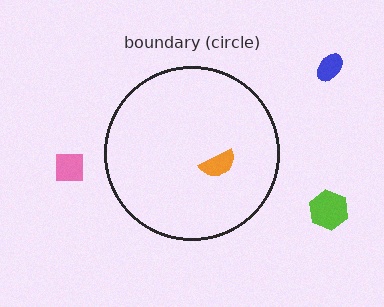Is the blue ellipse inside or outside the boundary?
Outside.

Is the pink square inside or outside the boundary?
Outside.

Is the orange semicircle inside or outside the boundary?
Inside.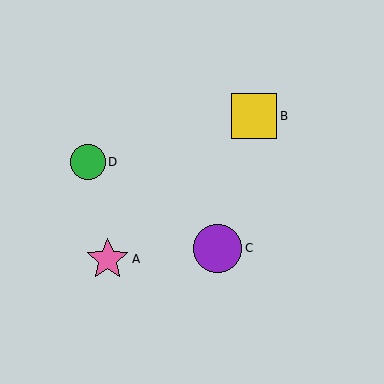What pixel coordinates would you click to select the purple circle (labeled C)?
Click at (218, 248) to select the purple circle C.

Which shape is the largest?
The purple circle (labeled C) is the largest.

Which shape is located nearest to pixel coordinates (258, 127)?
The yellow square (labeled B) at (254, 116) is nearest to that location.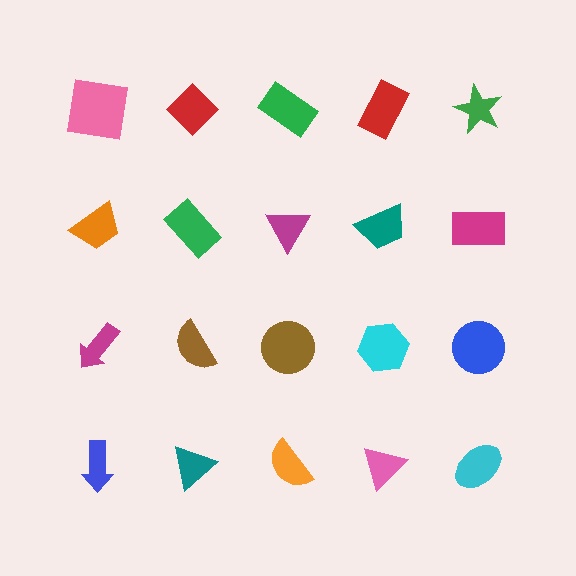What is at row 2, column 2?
A green rectangle.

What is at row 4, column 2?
A teal triangle.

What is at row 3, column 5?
A blue circle.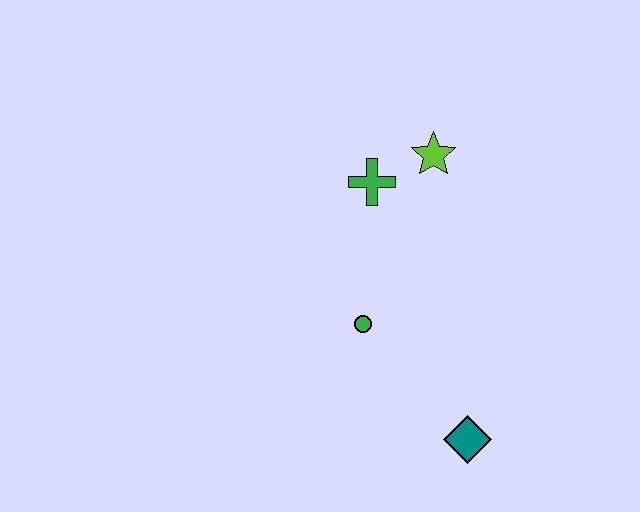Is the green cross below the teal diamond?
No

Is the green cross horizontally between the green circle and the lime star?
Yes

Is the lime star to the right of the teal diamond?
No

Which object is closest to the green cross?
The lime star is closest to the green cross.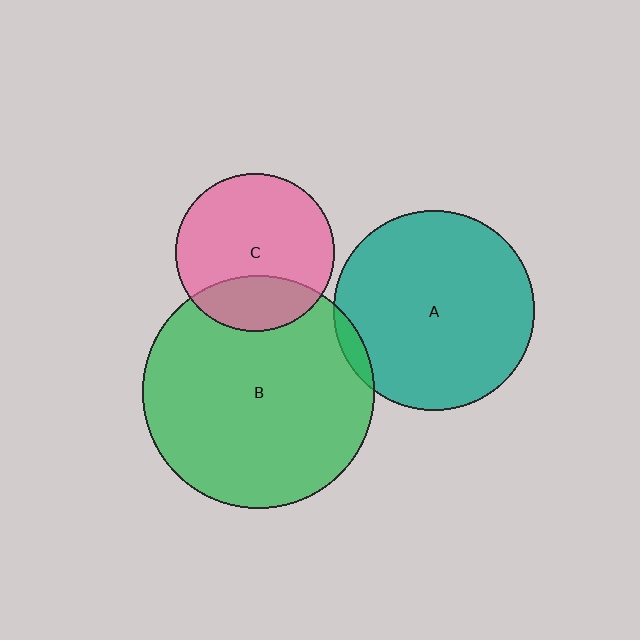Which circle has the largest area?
Circle B (green).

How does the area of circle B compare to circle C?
Approximately 2.2 times.